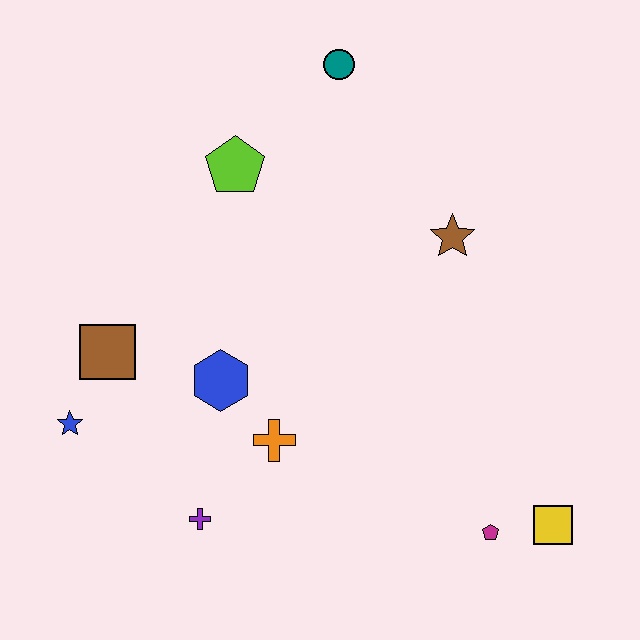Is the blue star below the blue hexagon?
Yes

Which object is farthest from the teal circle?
The yellow square is farthest from the teal circle.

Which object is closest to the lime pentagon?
The teal circle is closest to the lime pentagon.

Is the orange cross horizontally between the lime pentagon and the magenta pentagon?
Yes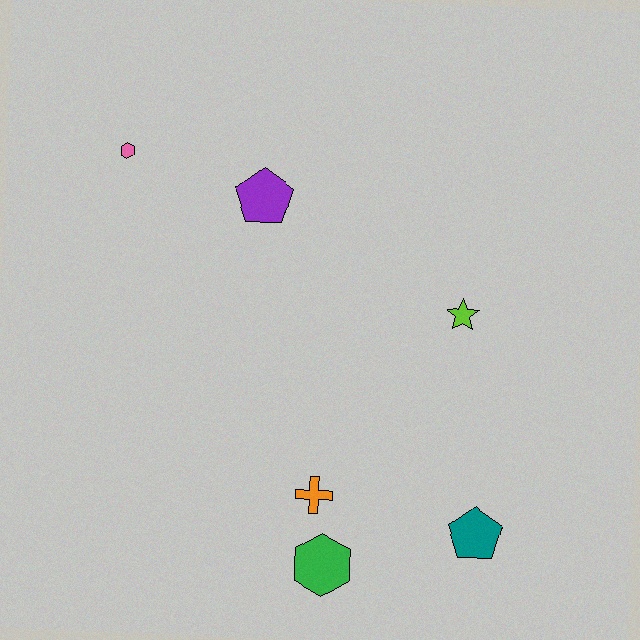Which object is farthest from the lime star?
The pink hexagon is farthest from the lime star.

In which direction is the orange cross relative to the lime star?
The orange cross is below the lime star.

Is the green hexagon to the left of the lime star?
Yes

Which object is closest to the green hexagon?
The orange cross is closest to the green hexagon.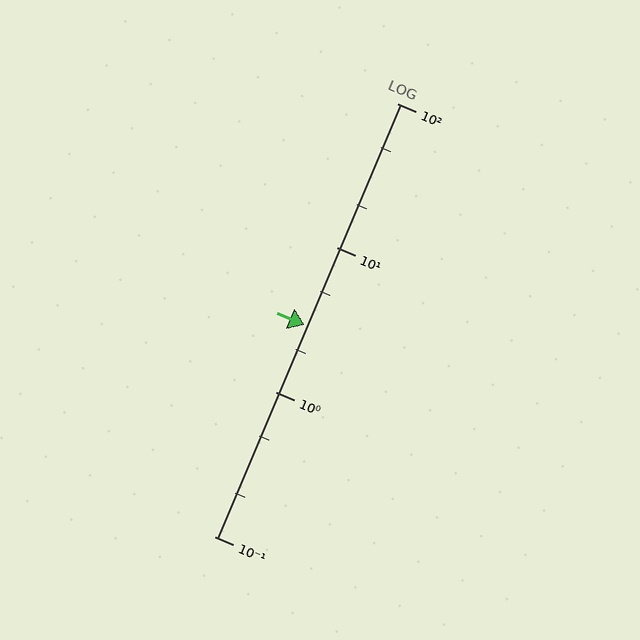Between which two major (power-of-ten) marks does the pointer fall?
The pointer is between 1 and 10.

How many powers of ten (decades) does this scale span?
The scale spans 3 decades, from 0.1 to 100.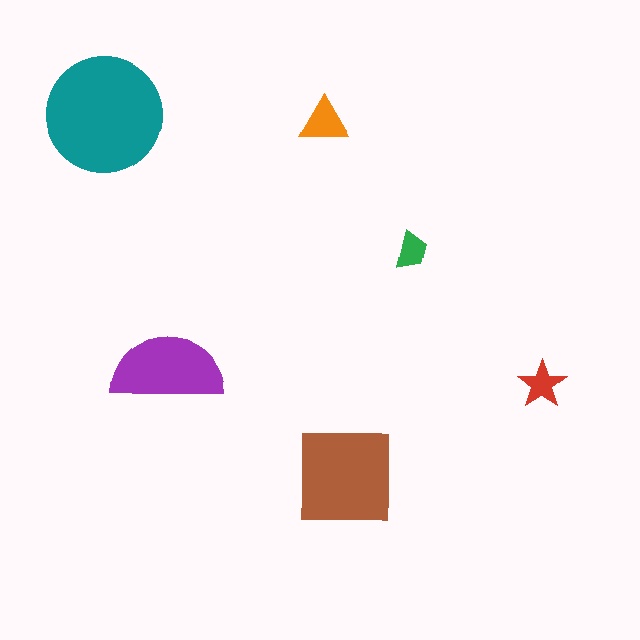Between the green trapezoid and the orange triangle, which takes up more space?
The orange triangle.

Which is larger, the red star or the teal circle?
The teal circle.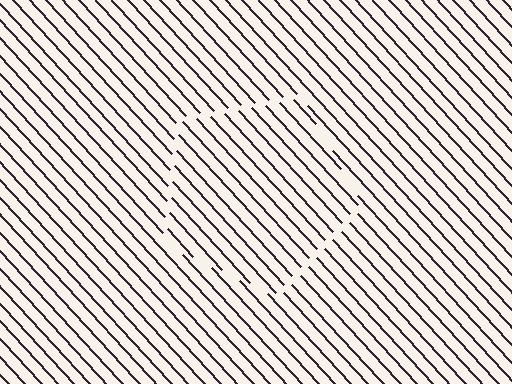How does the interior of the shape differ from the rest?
The interior of the shape contains the same grating, shifted by half a period — the contour is defined by the phase discontinuity where line-ends from the inner and outer gratings abut.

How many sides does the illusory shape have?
5 sides — the line-ends trace a pentagon.